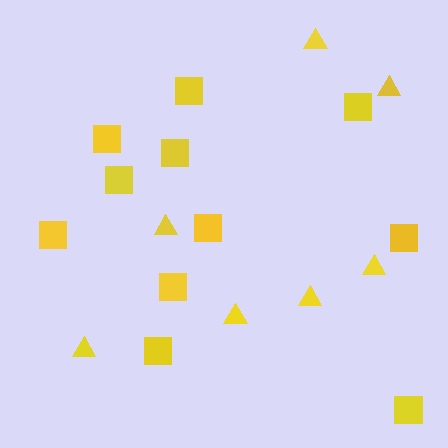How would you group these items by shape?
There are 2 groups: one group of triangles (7) and one group of squares (11).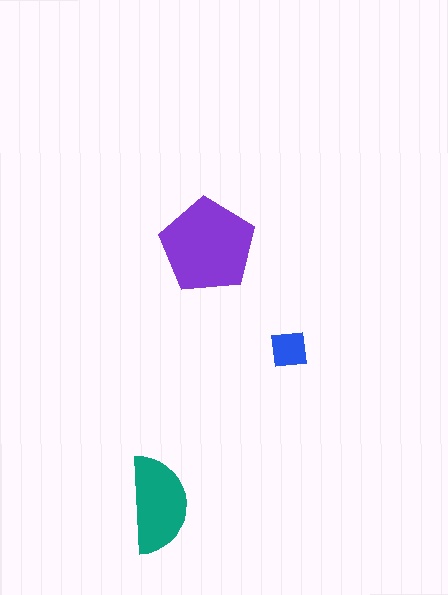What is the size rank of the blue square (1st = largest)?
3rd.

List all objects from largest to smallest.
The purple pentagon, the teal semicircle, the blue square.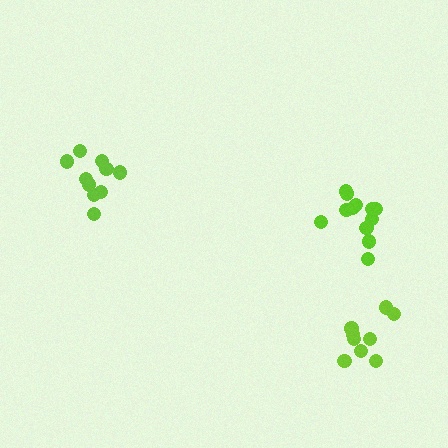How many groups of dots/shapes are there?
There are 3 groups.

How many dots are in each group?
Group 1: 12 dots, Group 2: 9 dots, Group 3: 10 dots (31 total).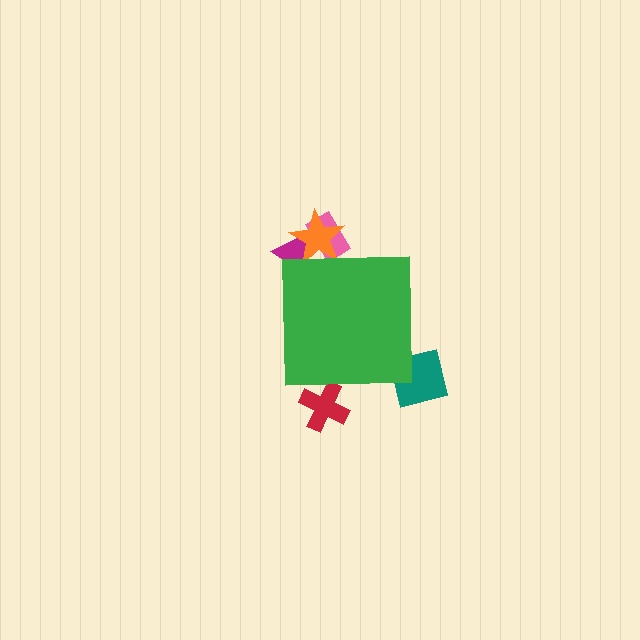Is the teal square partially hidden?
Yes, the teal square is partially hidden behind the green square.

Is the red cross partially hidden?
Yes, the red cross is partially hidden behind the green square.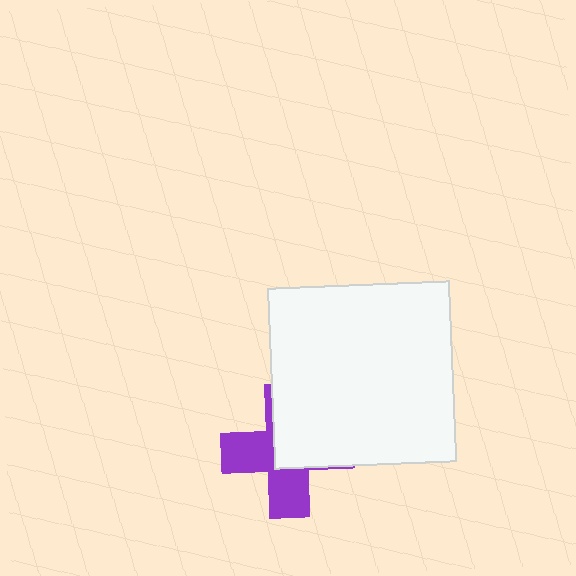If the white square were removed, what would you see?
You would see the complete purple cross.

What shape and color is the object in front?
The object in front is a white square.